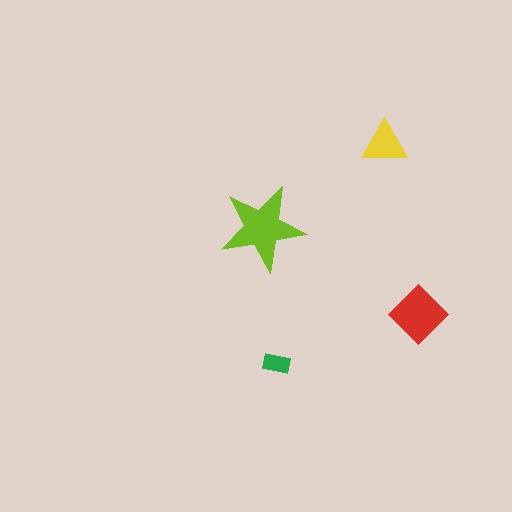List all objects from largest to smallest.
The lime star, the red diamond, the yellow triangle, the green rectangle.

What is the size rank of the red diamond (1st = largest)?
2nd.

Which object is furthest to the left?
The lime star is leftmost.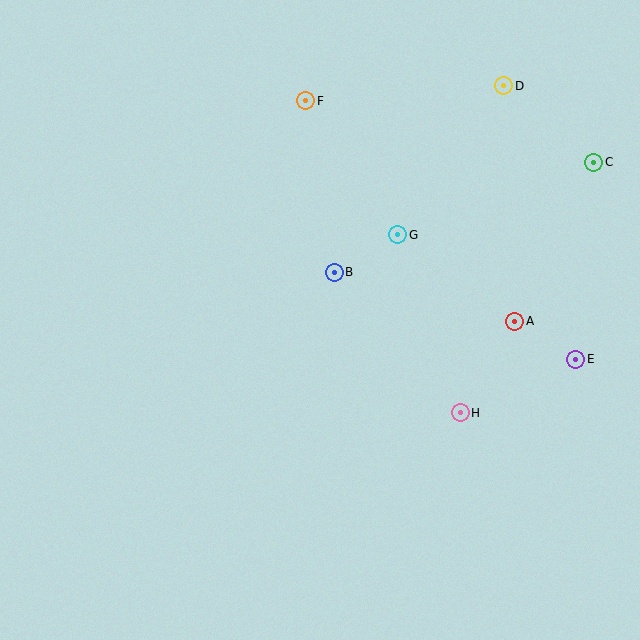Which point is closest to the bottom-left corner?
Point B is closest to the bottom-left corner.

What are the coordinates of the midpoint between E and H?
The midpoint between E and H is at (518, 386).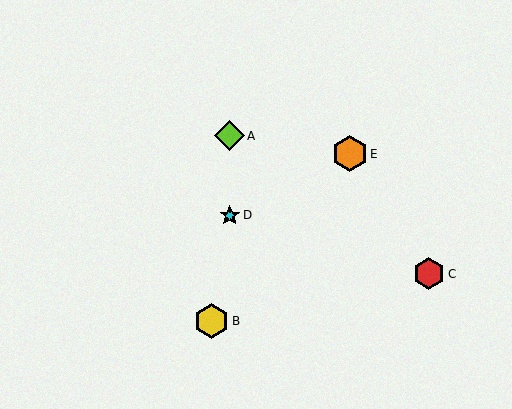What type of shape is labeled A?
Shape A is a lime diamond.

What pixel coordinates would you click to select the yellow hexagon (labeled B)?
Click at (211, 321) to select the yellow hexagon B.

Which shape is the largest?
The orange hexagon (labeled E) is the largest.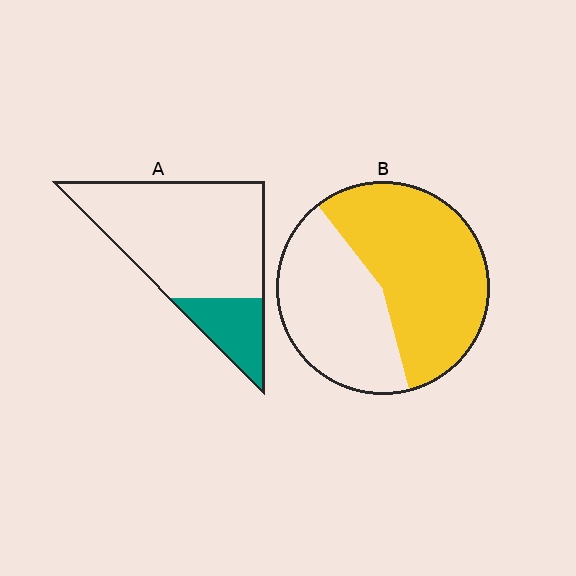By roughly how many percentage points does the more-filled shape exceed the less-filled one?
By roughly 35 percentage points (B over A).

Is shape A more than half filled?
No.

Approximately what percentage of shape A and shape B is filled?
A is approximately 20% and B is approximately 55%.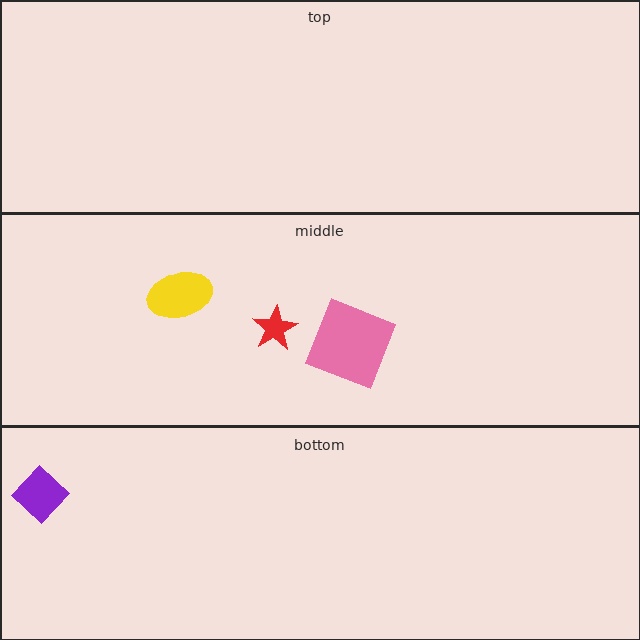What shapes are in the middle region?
The red star, the pink square, the yellow ellipse.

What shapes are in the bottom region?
The purple diamond.